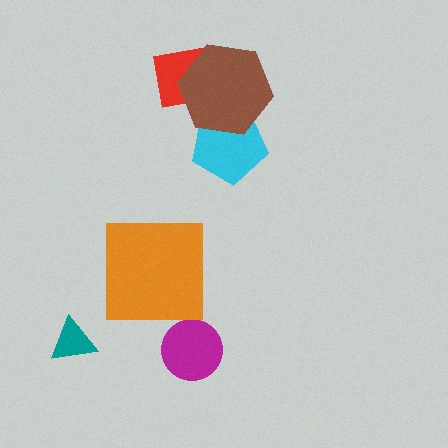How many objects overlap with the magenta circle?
0 objects overlap with the magenta circle.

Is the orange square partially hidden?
No, no other shape covers it.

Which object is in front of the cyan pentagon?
The brown hexagon is in front of the cyan pentagon.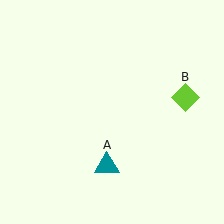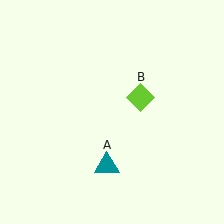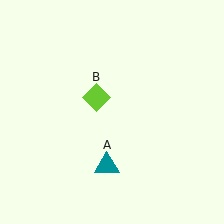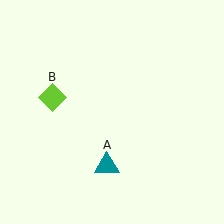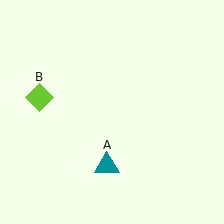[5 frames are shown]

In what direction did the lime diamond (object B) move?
The lime diamond (object B) moved left.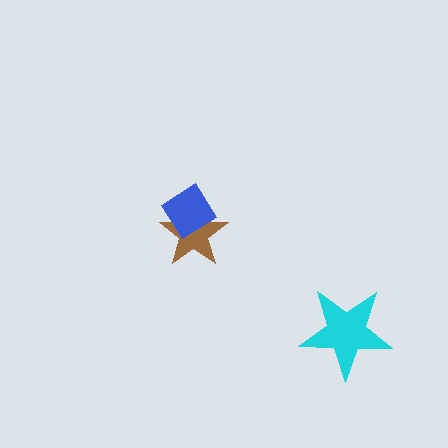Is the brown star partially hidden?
Yes, it is partially covered by another shape.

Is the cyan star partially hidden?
No, no other shape covers it.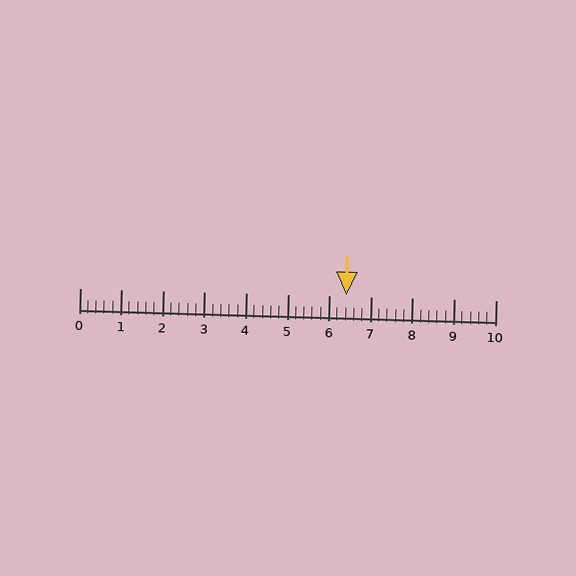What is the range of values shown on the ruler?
The ruler shows values from 0 to 10.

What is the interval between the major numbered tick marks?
The major tick marks are spaced 1 units apart.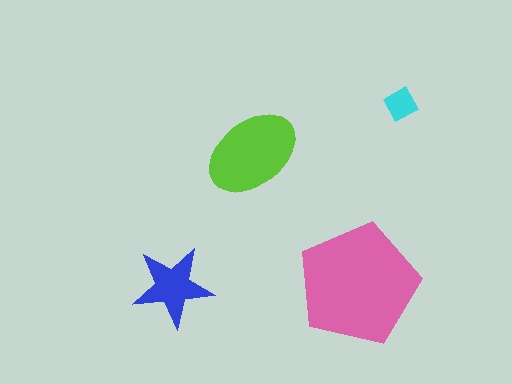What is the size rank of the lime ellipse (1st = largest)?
2nd.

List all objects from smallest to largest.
The cyan diamond, the blue star, the lime ellipse, the pink pentagon.